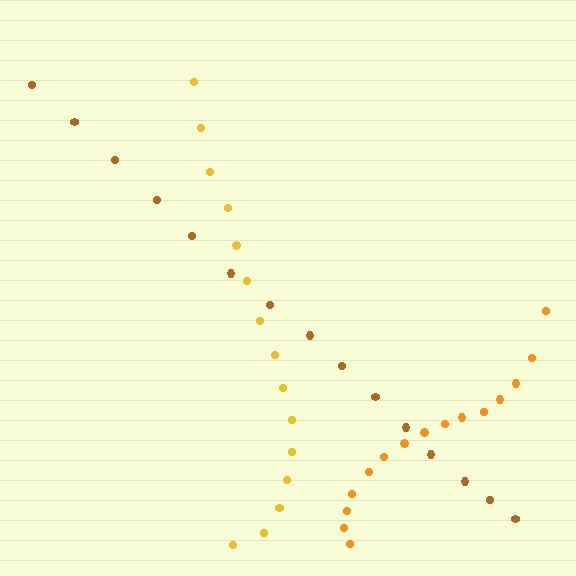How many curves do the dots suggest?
There are 3 distinct paths.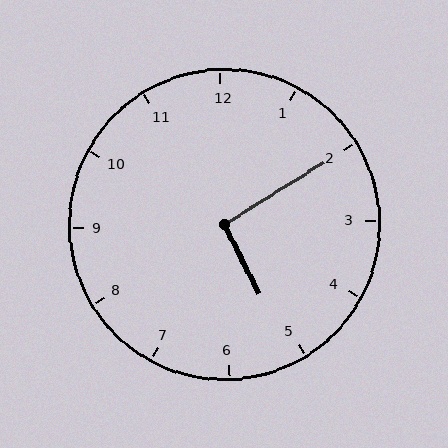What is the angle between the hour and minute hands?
Approximately 95 degrees.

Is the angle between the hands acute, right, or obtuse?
It is right.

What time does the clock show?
5:10.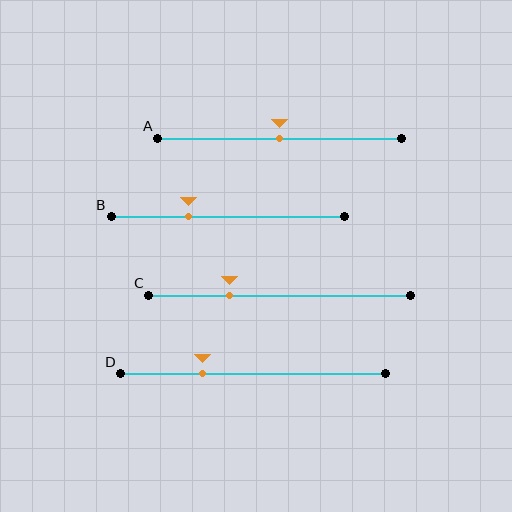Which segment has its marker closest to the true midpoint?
Segment A has its marker closest to the true midpoint.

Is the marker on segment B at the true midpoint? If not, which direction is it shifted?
No, the marker on segment B is shifted to the left by about 17% of the segment length.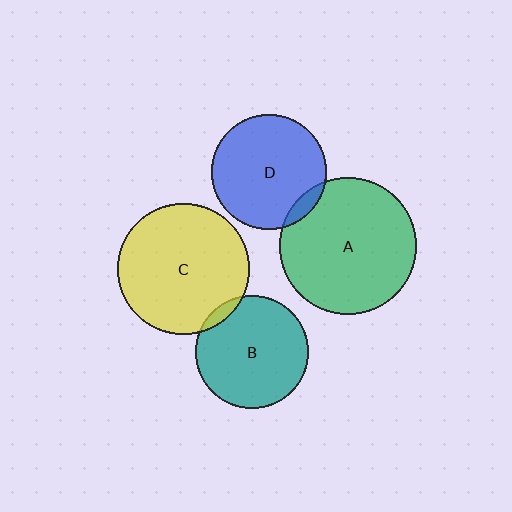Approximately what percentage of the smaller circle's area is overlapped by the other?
Approximately 5%.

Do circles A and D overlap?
Yes.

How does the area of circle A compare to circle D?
Approximately 1.4 times.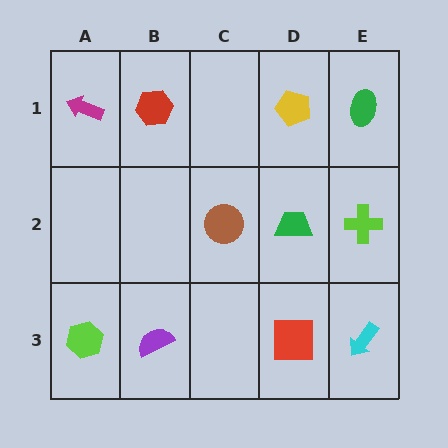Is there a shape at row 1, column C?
No, that cell is empty.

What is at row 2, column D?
A green trapezoid.